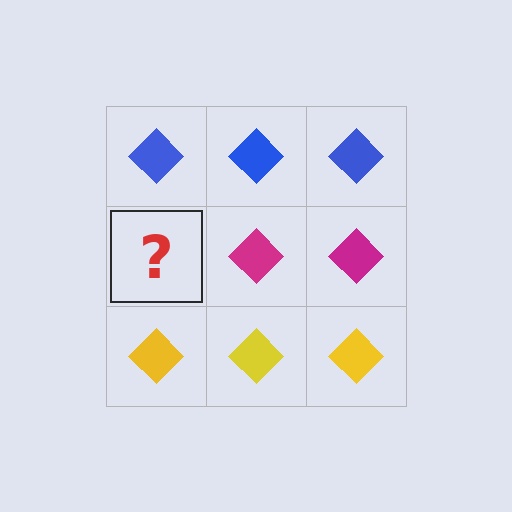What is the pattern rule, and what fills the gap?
The rule is that each row has a consistent color. The gap should be filled with a magenta diamond.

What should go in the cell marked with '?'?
The missing cell should contain a magenta diamond.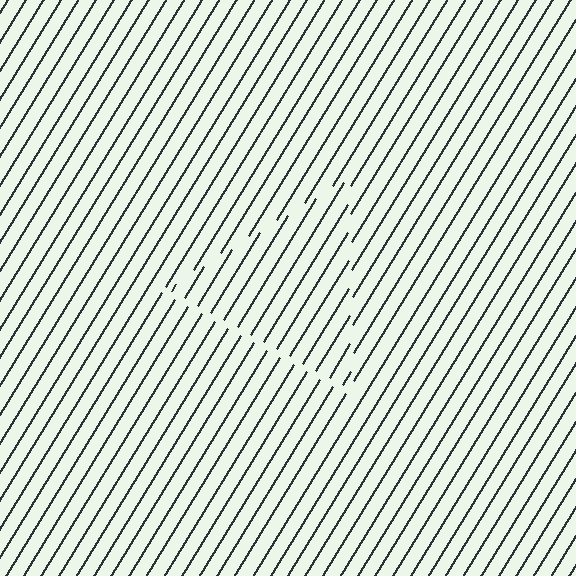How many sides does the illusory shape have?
3 sides — the line-ends trace a triangle.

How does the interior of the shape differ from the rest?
The interior of the shape contains the same grating, shifted by half a period — the contour is defined by the phase discontinuity where line-ends from the inner and outer gratings abut.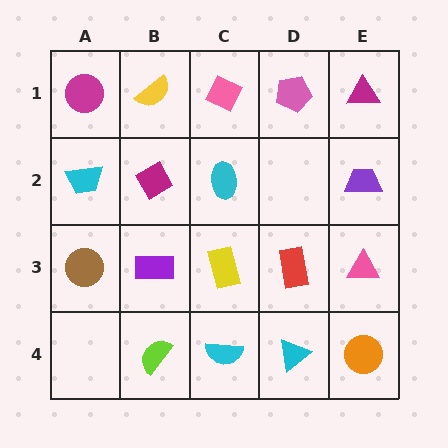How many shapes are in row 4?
4 shapes.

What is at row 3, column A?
A brown circle.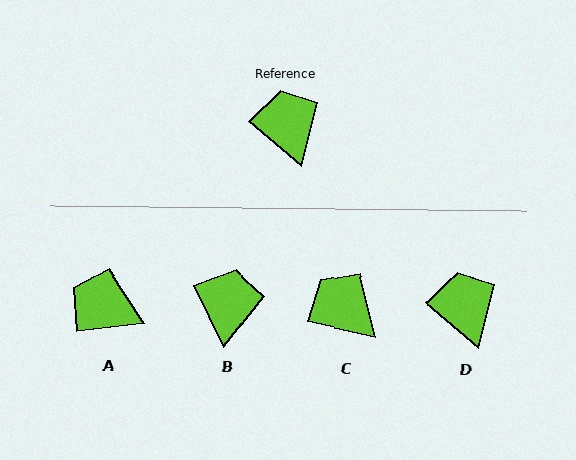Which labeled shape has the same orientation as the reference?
D.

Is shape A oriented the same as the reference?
No, it is off by about 48 degrees.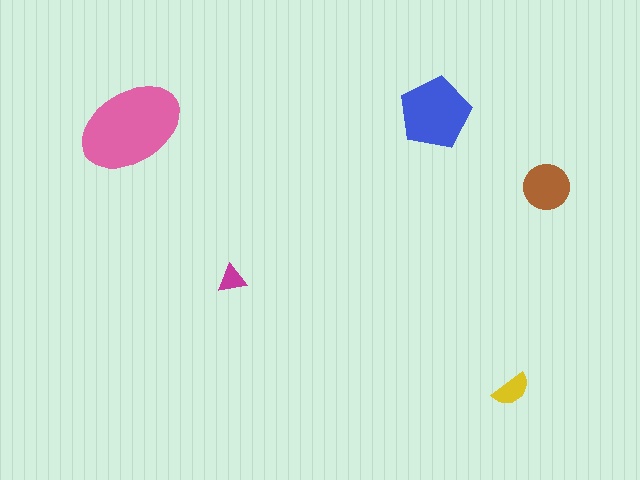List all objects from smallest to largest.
The magenta triangle, the yellow semicircle, the brown circle, the blue pentagon, the pink ellipse.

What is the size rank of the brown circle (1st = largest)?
3rd.